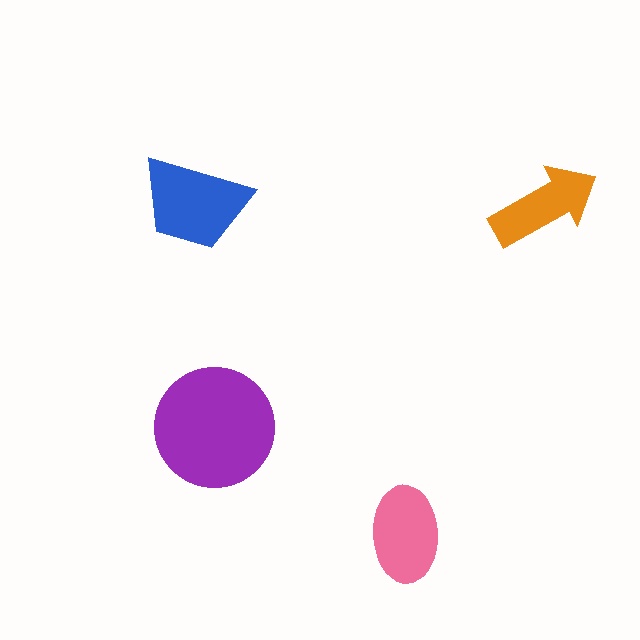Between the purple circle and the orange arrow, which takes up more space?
The purple circle.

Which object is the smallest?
The orange arrow.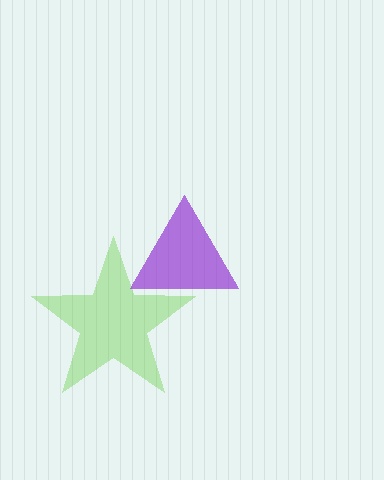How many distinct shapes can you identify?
There are 2 distinct shapes: a lime star, a purple triangle.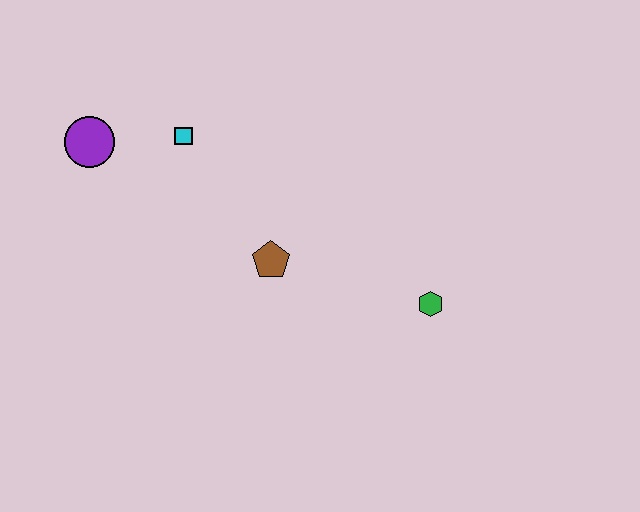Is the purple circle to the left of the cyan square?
Yes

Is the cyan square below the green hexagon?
No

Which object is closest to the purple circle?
The cyan square is closest to the purple circle.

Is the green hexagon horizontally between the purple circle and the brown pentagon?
No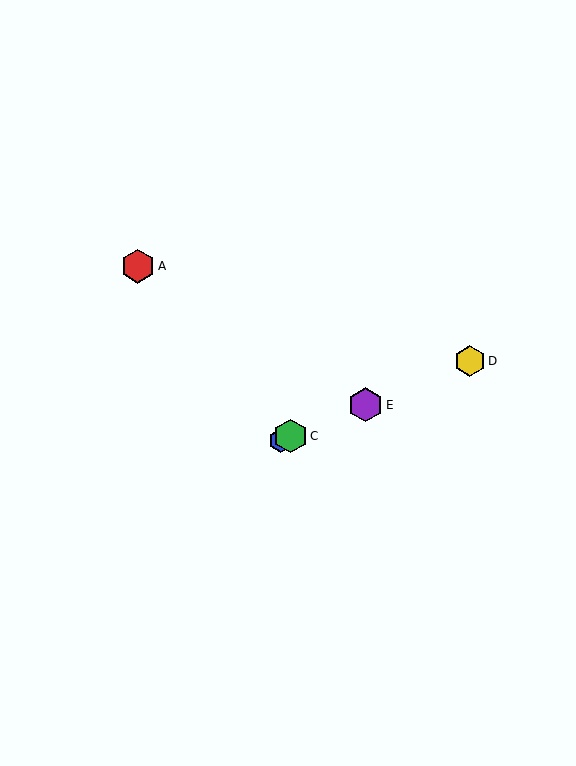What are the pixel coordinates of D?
Object D is at (470, 361).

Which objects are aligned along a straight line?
Objects B, C, D, E are aligned along a straight line.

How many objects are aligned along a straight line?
4 objects (B, C, D, E) are aligned along a straight line.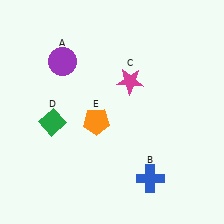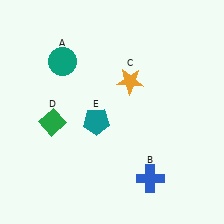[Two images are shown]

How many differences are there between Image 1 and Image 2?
There are 3 differences between the two images.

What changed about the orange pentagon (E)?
In Image 1, E is orange. In Image 2, it changed to teal.